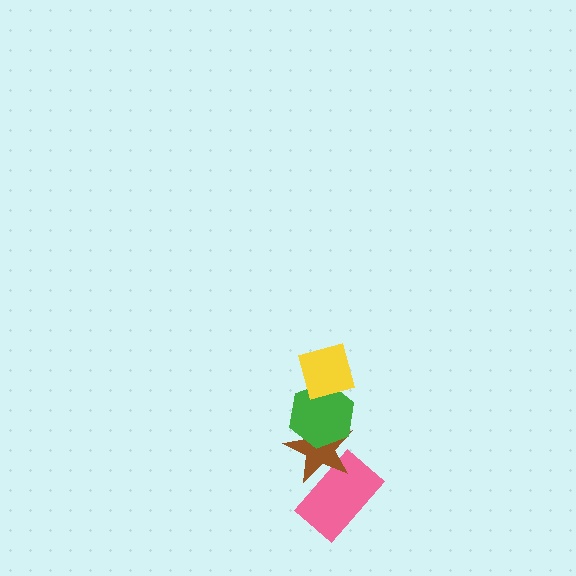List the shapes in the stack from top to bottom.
From top to bottom: the yellow square, the green hexagon, the brown star, the pink rectangle.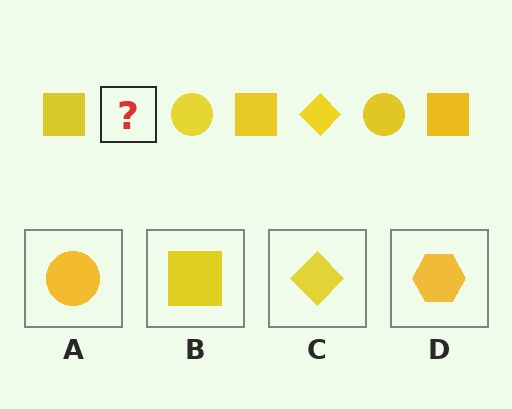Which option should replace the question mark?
Option C.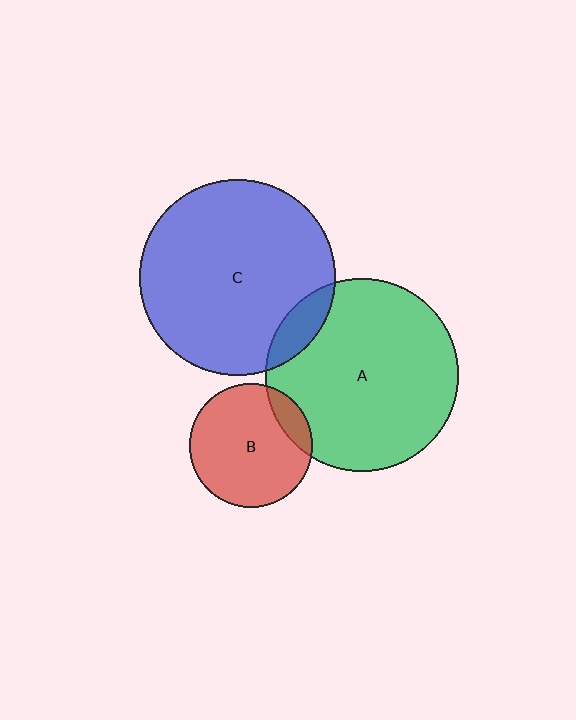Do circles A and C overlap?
Yes.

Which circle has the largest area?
Circle C (blue).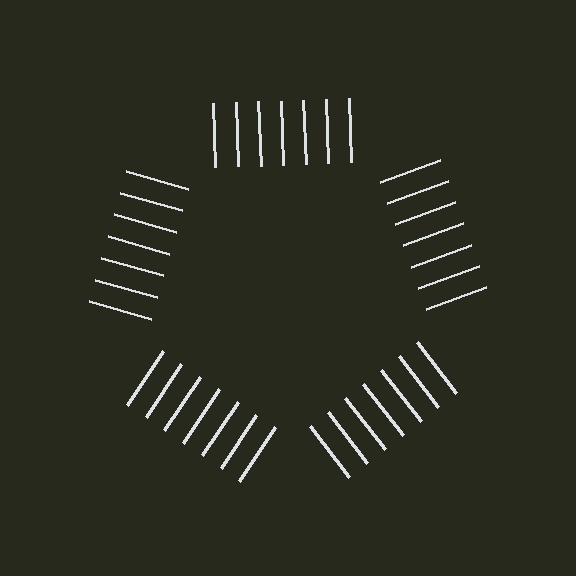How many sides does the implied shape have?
5 sides — the line-ends trace a pentagon.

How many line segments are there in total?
35 — 7 along each of the 5 edges.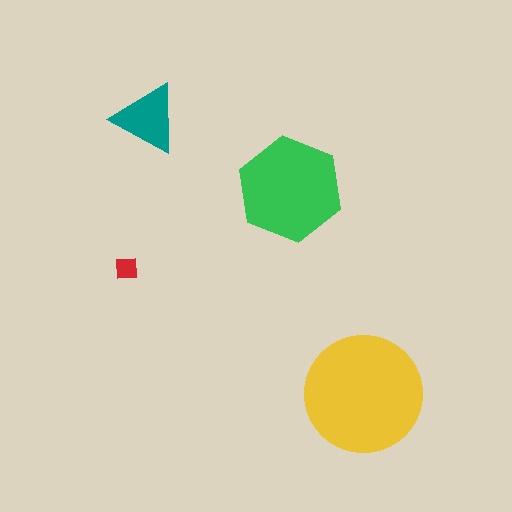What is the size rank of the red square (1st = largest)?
4th.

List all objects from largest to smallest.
The yellow circle, the green hexagon, the teal triangle, the red square.